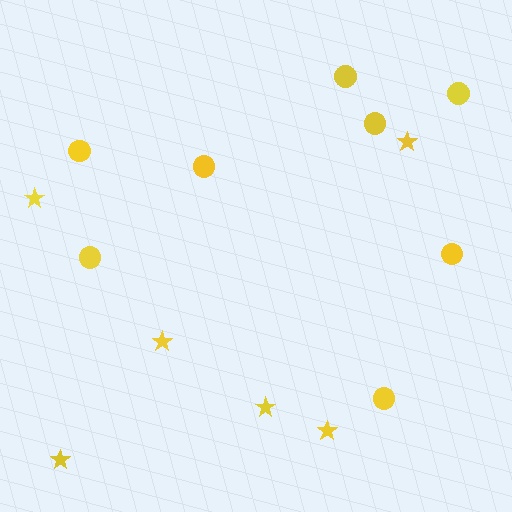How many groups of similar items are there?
There are 2 groups: one group of circles (8) and one group of stars (6).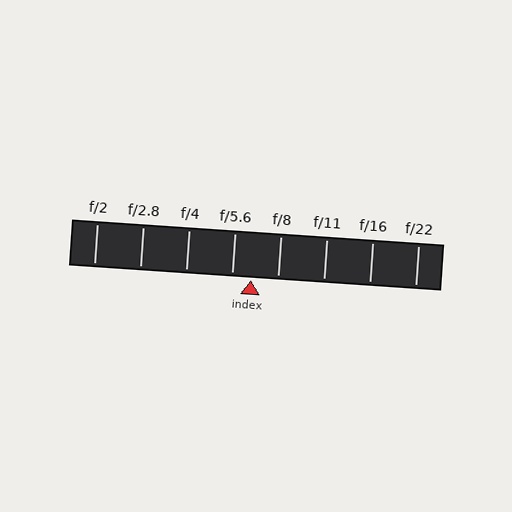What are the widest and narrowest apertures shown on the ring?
The widest aperture shown is f/2 and the narrowest is f/22.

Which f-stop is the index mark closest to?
The index mark is closest to f/5.6.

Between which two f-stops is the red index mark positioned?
The index mark is between f/5.6 and f/8.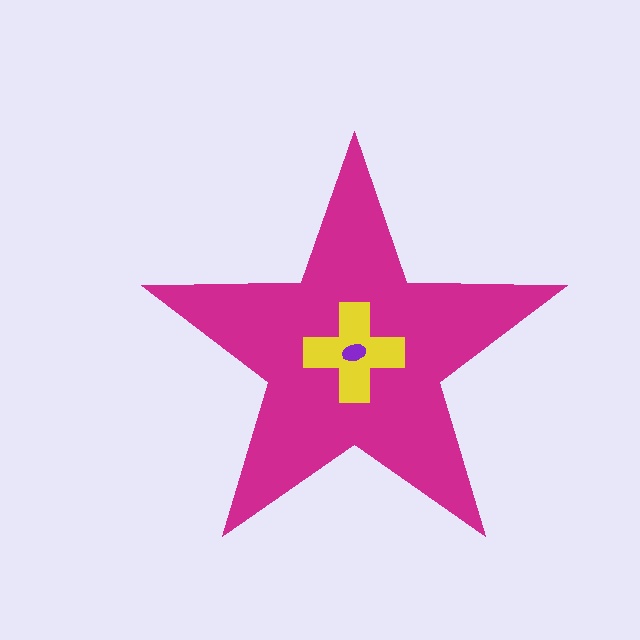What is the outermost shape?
The magenta star.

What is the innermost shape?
The purple ellipse.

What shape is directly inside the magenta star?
The yellow cross.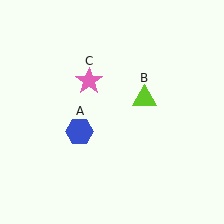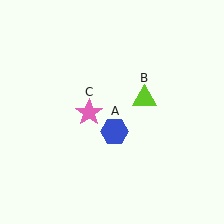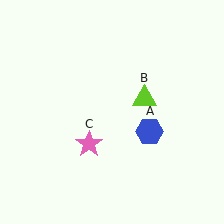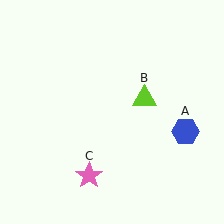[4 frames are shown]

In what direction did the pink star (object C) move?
The pink star (object C) moved down.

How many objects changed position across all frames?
2 objects changed position: blue hexagon (object A), pink star (object C).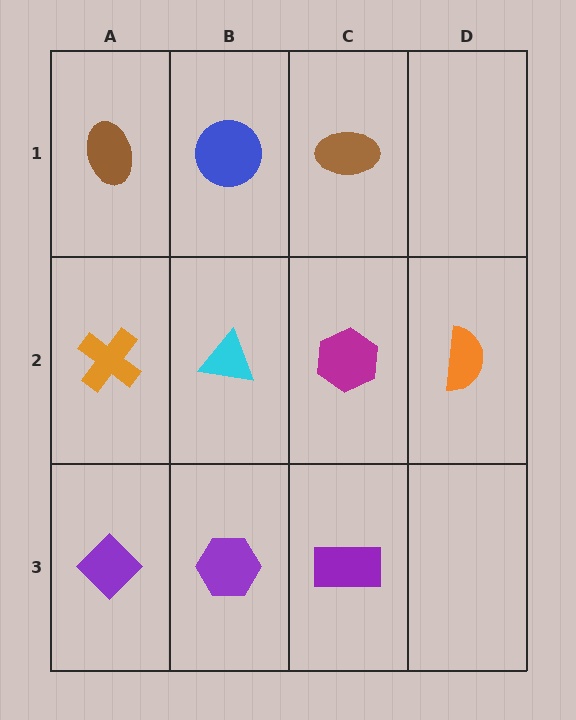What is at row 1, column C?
A brown ellipse.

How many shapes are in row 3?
3 shapes.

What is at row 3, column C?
A purple rectangle.